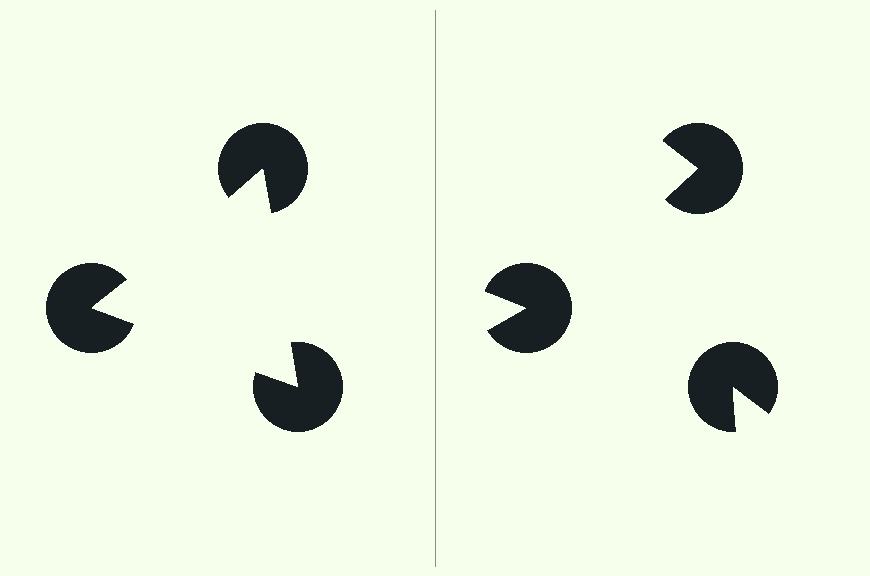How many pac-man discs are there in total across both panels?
6 — 3 on each side.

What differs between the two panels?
The pac-man discs are positioned identically on both sides; only the wedge orientations differ. On the left they align to a triangle; on the right they are misaligned.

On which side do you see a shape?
An illusory triangle appears on the left side. On the right side the wedge cuts are rotated, so no coherent shape forms.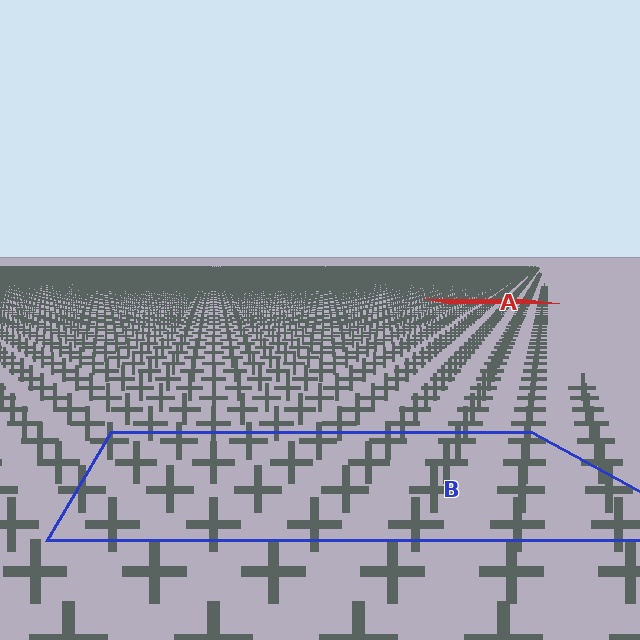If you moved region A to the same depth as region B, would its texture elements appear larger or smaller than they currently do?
They would appear larger. At a closer depth, the same texture elements are projected at a bigger on-screen size.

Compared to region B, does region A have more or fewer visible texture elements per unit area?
Region A has more texture elements per unit area — they are packed more densely because it is farther away.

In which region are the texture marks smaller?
The texture marks are smaller in region A, because it is farther away.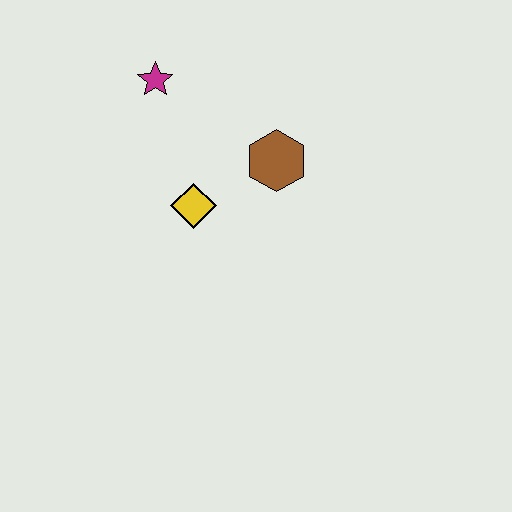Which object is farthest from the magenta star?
The brown hexagon is farthest from the magenta star.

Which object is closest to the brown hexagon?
The yellow diamond is closest to the brown hexagon.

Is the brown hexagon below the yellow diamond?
No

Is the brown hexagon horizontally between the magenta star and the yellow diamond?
No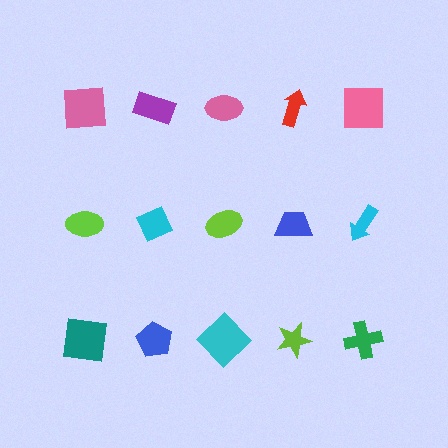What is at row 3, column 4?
A lime star.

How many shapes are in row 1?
5 shapes.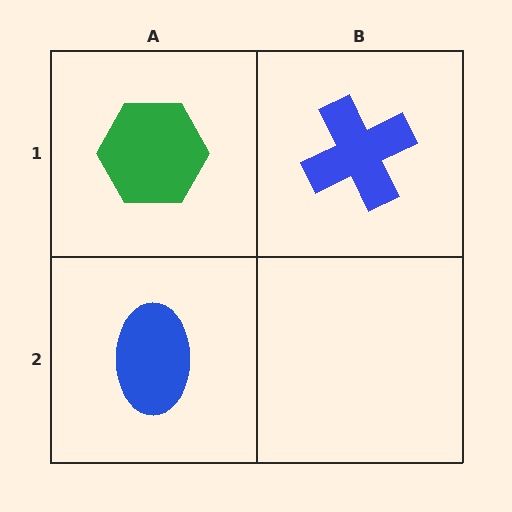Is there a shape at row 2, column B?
No, that cell is empty.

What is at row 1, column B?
A blue cross.